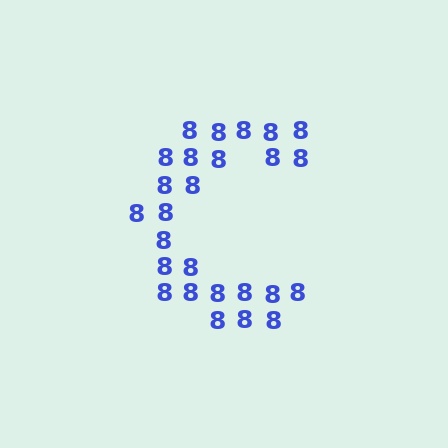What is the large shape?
The large shape is the letter C.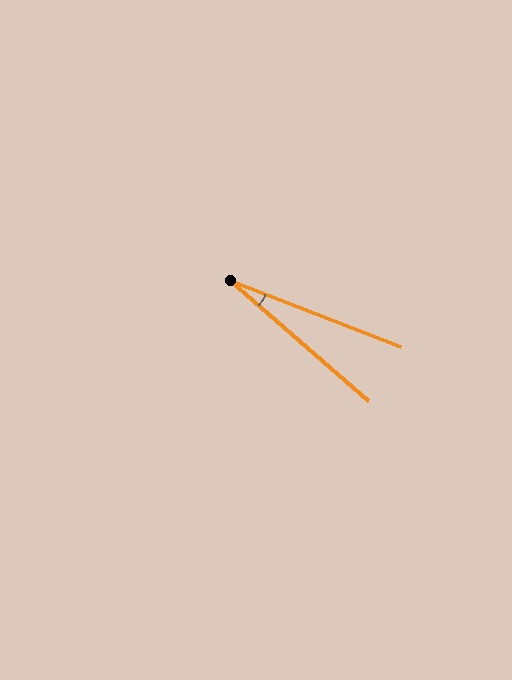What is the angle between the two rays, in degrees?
Approximately 20 degrees.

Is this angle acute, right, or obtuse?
It is acute.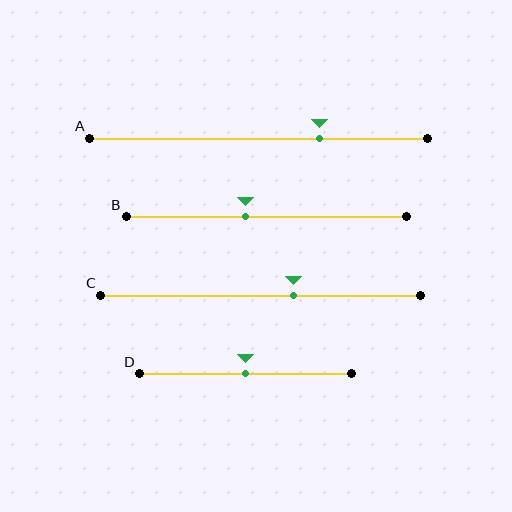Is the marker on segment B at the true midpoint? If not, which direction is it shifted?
No, the marker on segment B is shifted to the left by about 7% of the segment length.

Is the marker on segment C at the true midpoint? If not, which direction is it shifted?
No, the marker on segment C is shifted to the right by about 10% of the segment length.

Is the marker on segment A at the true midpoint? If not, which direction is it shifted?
No, the marker on segment A is shifted to the right by about 18% of the segment length.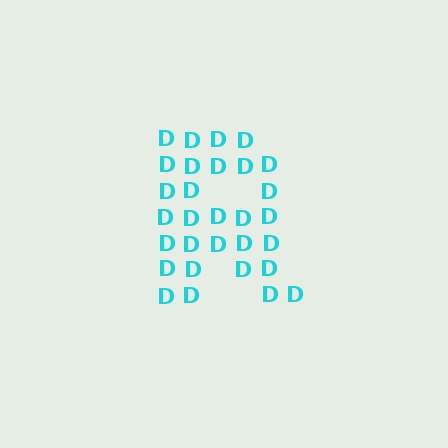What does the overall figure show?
The overall figure shows the letter R.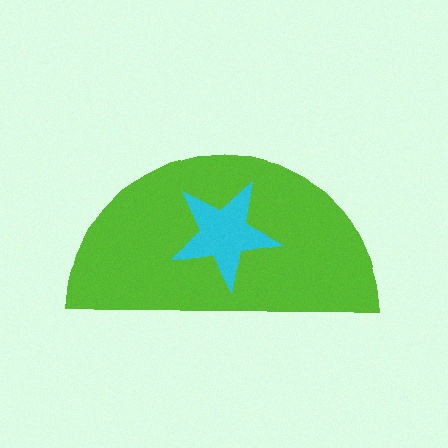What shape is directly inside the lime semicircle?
The cyan star.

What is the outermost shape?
The lime semicircle.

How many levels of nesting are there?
2.